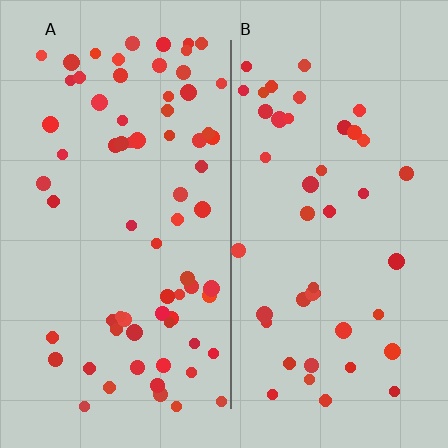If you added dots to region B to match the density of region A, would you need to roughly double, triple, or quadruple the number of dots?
Approximately double.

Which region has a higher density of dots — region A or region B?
A (the left).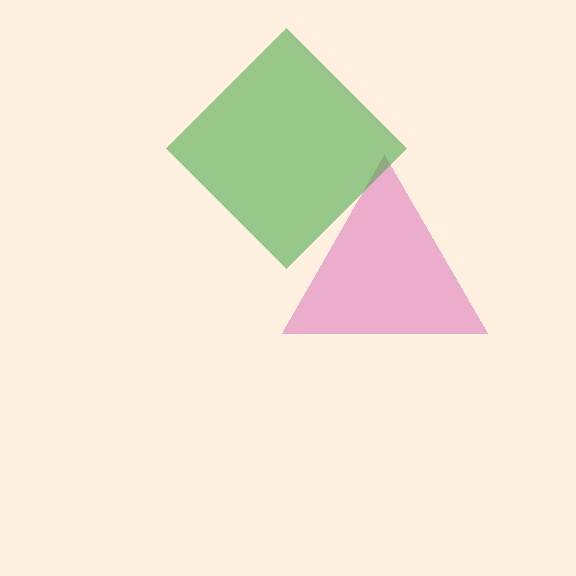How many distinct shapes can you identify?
There are 2 distinct shapes: a pink triangle, a green diamond.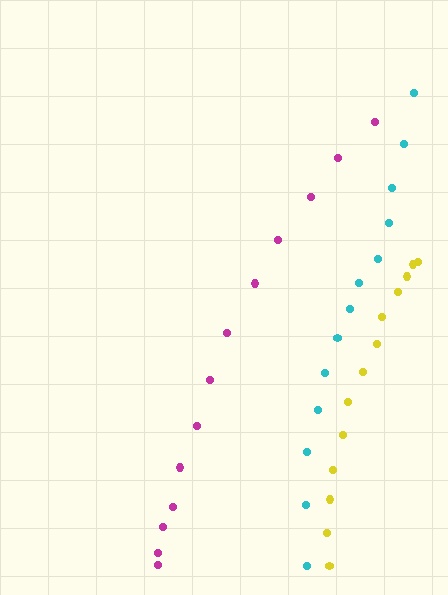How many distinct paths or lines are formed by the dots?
There are 3 distinct paths.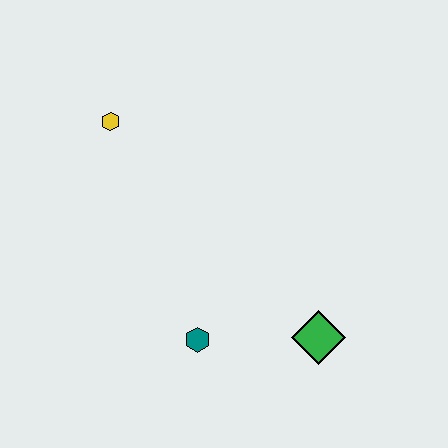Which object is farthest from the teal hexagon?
The yellow hexagon is farthest from the teal hexagon.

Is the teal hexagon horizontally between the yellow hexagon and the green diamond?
Yes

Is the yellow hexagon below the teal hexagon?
No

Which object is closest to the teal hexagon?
The green diamond is closest to the teal hexagon.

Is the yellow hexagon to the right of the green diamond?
No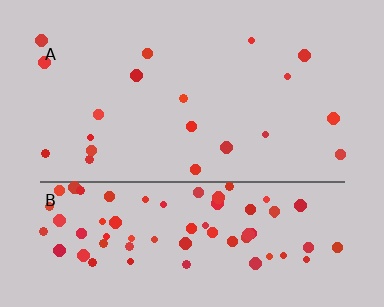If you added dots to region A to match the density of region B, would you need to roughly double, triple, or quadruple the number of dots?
Approximately quadruple.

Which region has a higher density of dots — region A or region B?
B (the bottom).